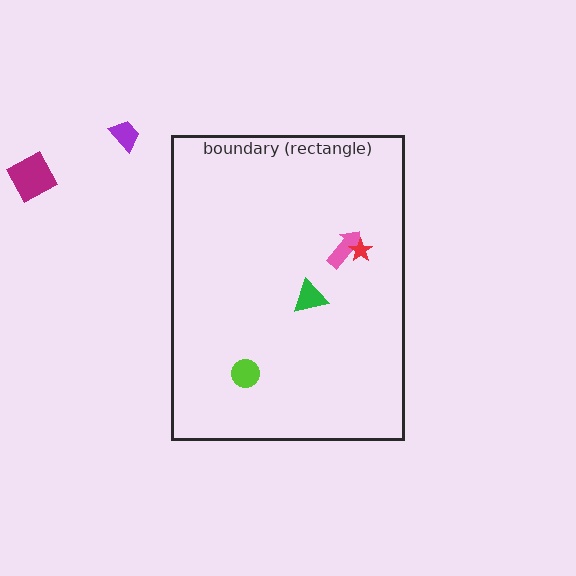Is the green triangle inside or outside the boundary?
Inside.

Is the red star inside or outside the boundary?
Inside.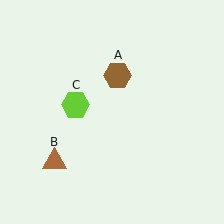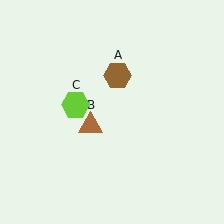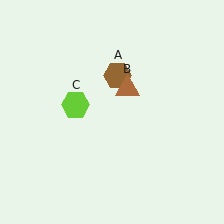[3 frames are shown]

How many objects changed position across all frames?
1 object changed position: brown triangle (object B).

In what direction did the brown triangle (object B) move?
The brown triangle (object B) moved up and to the right.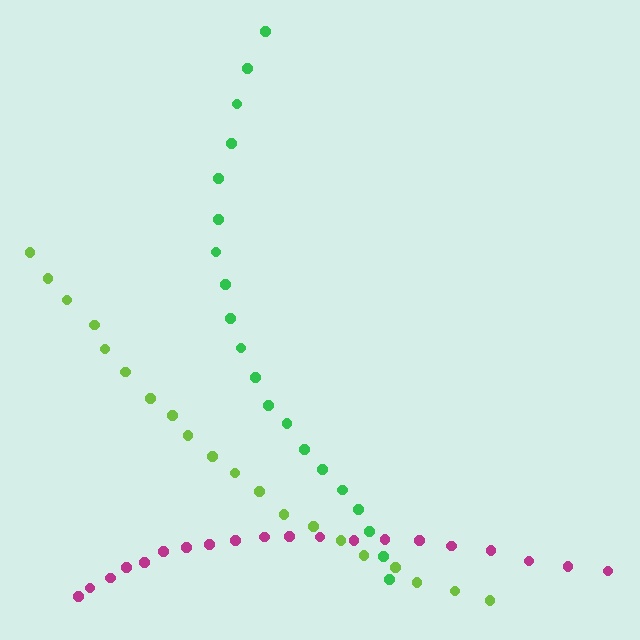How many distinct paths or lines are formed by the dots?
There are 3 distinct paths.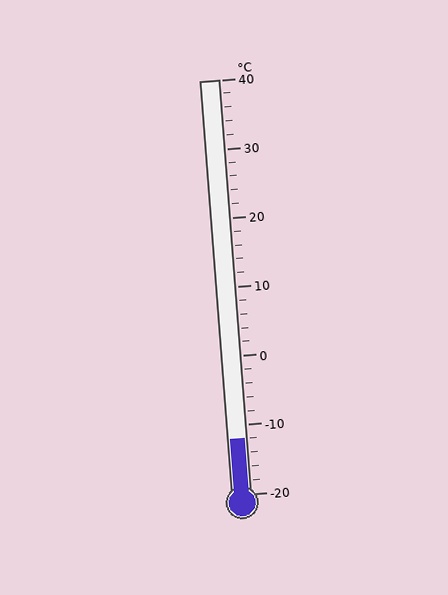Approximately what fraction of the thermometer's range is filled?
The thermometer is filled to approximately 15% of its range.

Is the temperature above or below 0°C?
The temperature is below 0°C.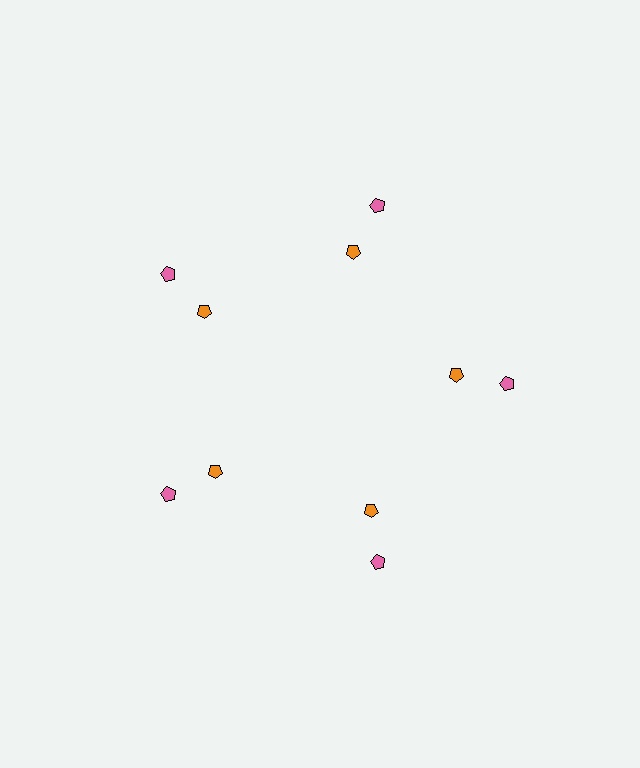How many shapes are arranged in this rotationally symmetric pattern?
There are 10 shapes, arranged in 5 groups of 2.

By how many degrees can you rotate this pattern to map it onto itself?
The pattern maps onto itself every 72 degrees of rotation.